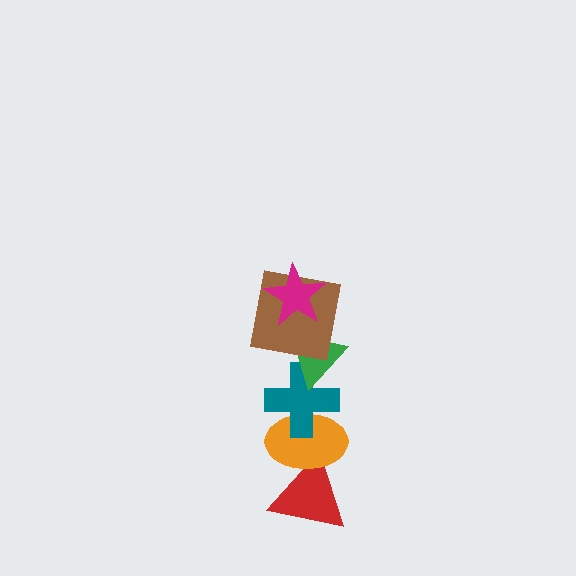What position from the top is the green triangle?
The green triangle is 3rd from the top.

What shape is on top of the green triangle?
The brown square is on top of the green triangle.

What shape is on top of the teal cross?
The green triangle is on top of the teal cross.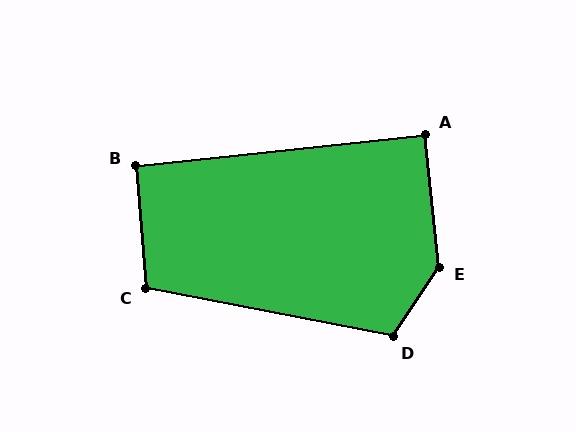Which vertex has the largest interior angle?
E, at approximately 140 degrees.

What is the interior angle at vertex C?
Approximately 105 degrees (obtuse).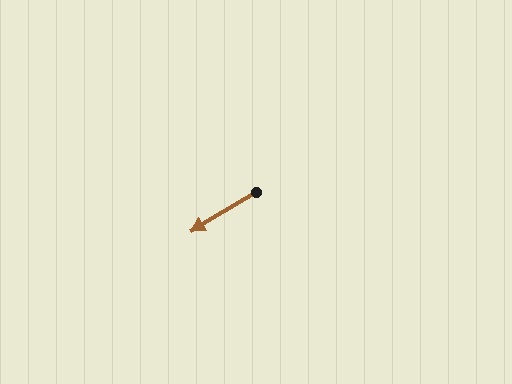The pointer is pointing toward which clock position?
Roughly 8 o'clock.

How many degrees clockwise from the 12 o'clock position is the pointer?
Approximately 239 degrees.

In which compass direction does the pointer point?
Southwest.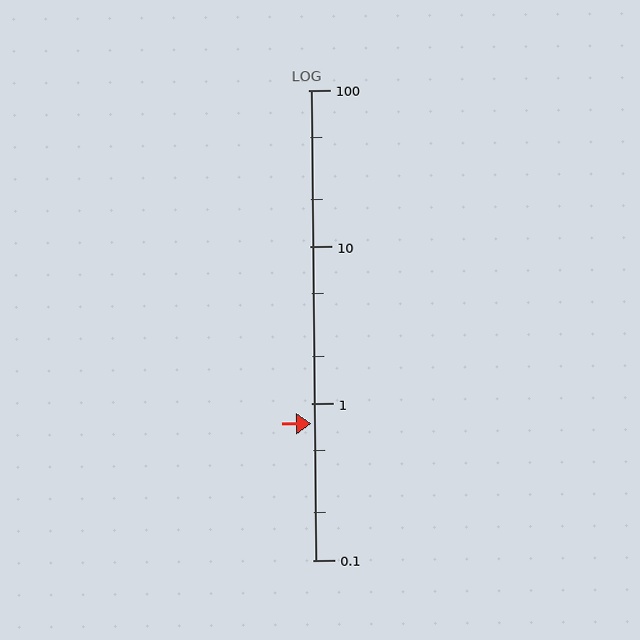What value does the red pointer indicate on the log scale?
The pointer indicates approximately 0.74.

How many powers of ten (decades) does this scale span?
The scale spans 3 decades, from 0.1 to 100.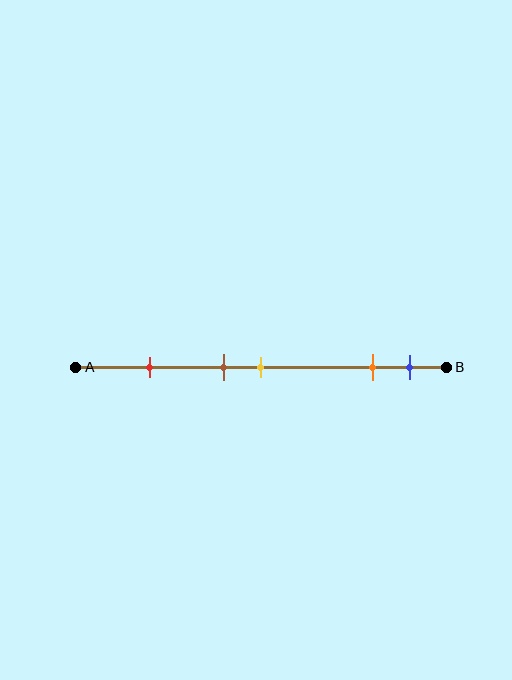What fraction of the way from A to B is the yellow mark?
The yellow mark is approximately 50% (0.5) of the way from A to B.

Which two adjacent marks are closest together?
The brown and yellow marks are the closest adjacent pair.